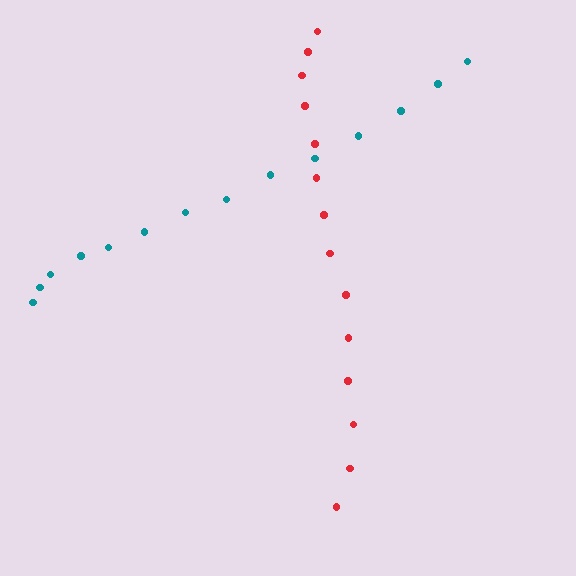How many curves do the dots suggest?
There are 2 distinct paths.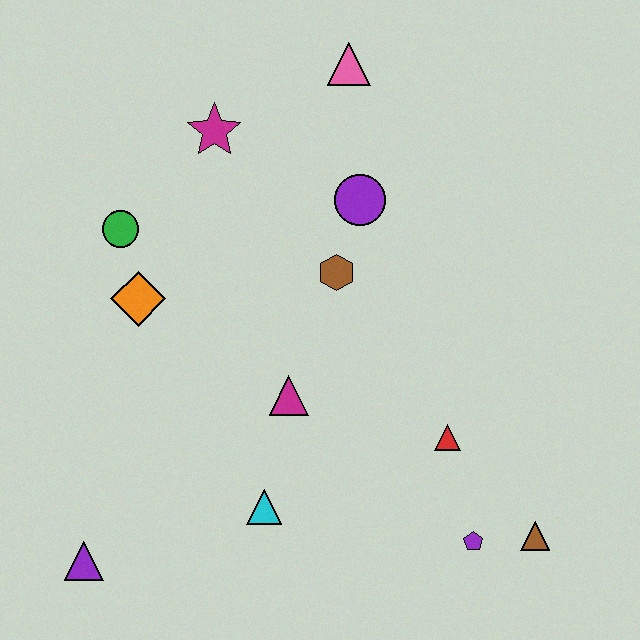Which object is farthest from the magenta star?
The brown triangle is farthest from the magenta star.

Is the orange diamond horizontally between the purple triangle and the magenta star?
Yes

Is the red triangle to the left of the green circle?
No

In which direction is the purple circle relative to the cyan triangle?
The purple circle is above the cyan triangle.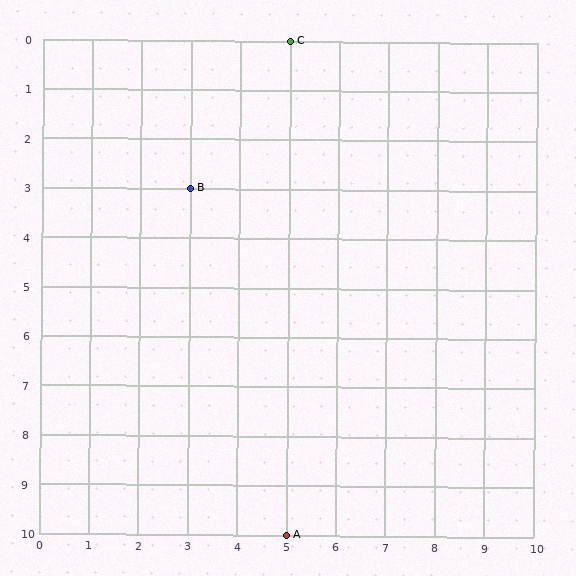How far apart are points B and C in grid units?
Points B and C are 2 columns and 3 rows apart (about 3.6 grid units diagonally).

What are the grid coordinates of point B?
Point B is at grid coordinates (3, 3).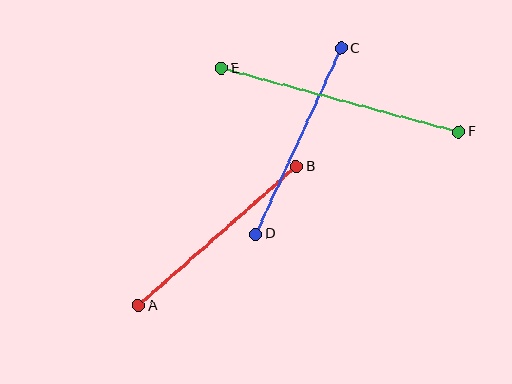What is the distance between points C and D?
The distance is approximately 205 pixels.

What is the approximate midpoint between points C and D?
The midpoint is at approximately (299, 141) pixels.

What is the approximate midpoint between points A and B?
The midpoint is at approximately (217, 236) pixels.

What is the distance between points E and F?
The distance is approximately 246 pixels.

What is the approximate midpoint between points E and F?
The midpoint is at approximately (340, 100) pixels.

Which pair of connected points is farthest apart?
Points E and F are farthest apart.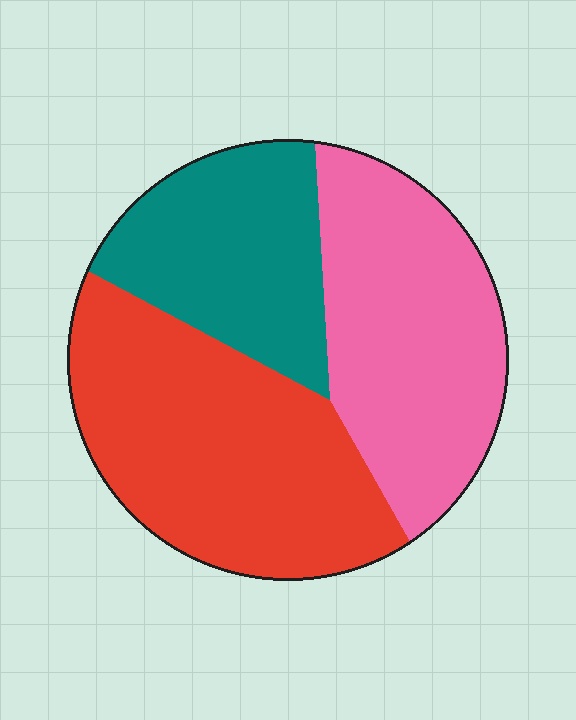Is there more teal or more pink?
Pink.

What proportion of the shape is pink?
Pink takes up about one third (1/3) of the shape.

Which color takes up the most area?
Red, at roughly 40%.